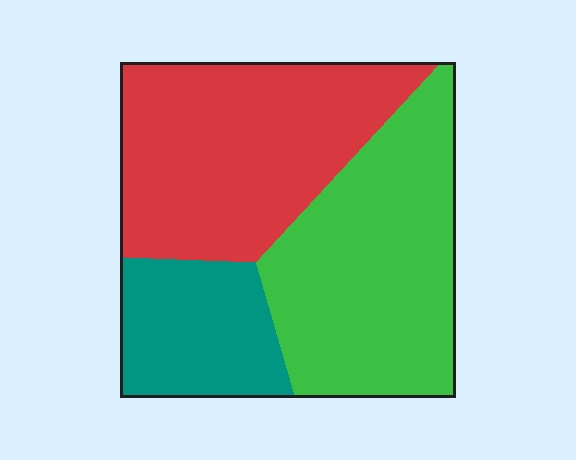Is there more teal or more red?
Red.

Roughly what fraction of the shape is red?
Red covers 40% of the shape.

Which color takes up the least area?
Teal, at roughly 20%.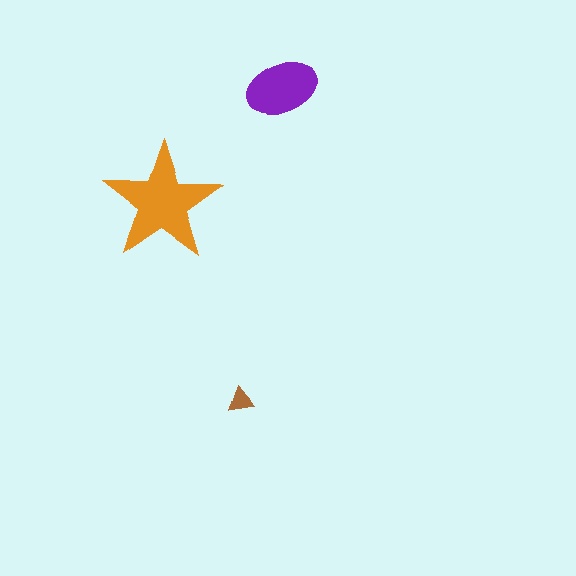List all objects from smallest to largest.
The brown triangle, the purple ellipse, the orange star.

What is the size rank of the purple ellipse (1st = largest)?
2nd.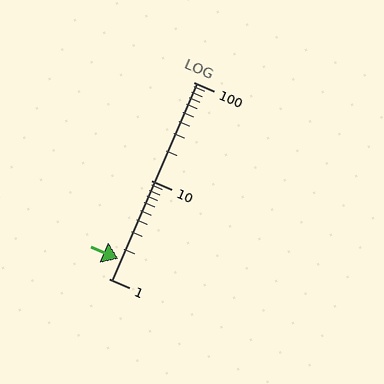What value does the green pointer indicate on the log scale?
The pointer indicates approximately 1.6.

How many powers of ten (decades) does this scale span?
The scale spans 2 decades, from 1 to 100.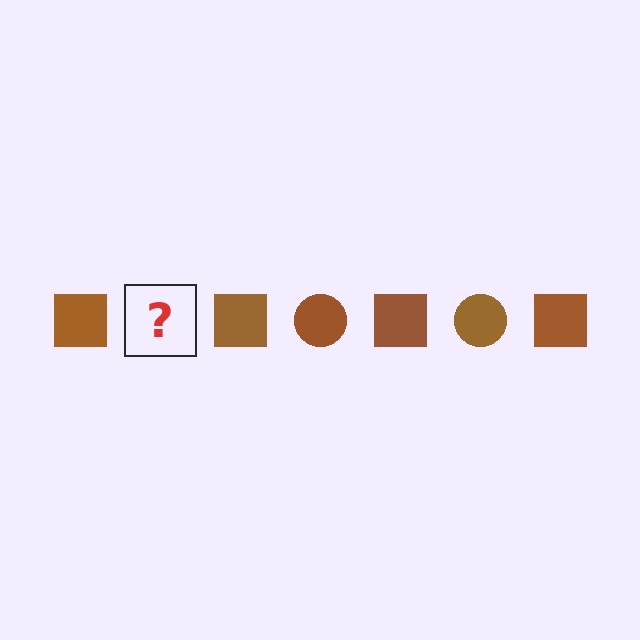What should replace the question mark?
The question mark should be replaced with a brown circle.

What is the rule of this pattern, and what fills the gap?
The rule is that the pattern cycles through square, circle shapes in brown. The gap should be filled with a brown circle.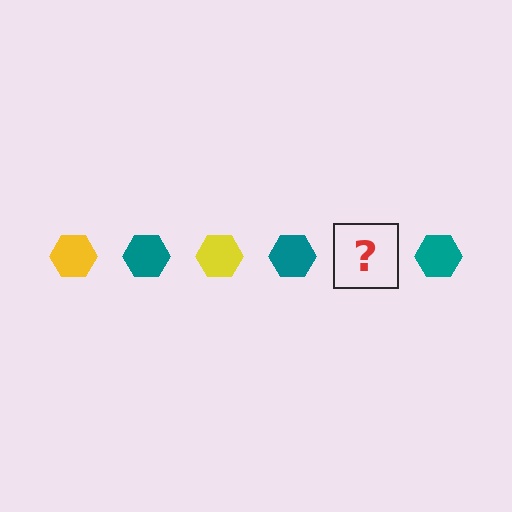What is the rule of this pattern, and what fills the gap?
The rule is that the pattern cycles through yellow, teal hexagons. The gap should be filled with a yellow hexagon.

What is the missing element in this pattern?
The missing element is a yellow hexagon.